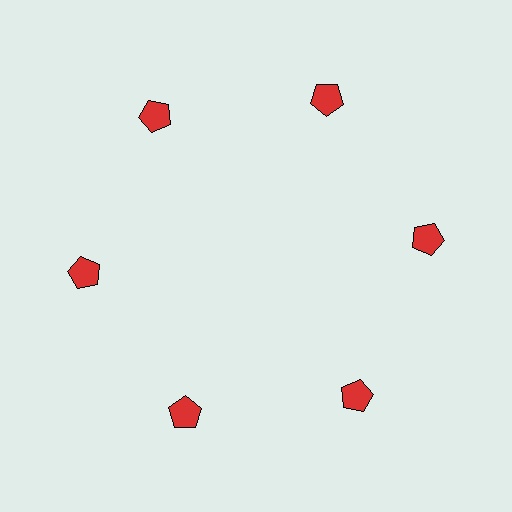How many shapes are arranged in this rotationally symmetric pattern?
There are 6 shapes, arranged in 6 groups of 1.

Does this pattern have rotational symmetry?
Yes, this pattern has 6-fold rotational symmetry. It looks the same after rotating 60 degrees around the center.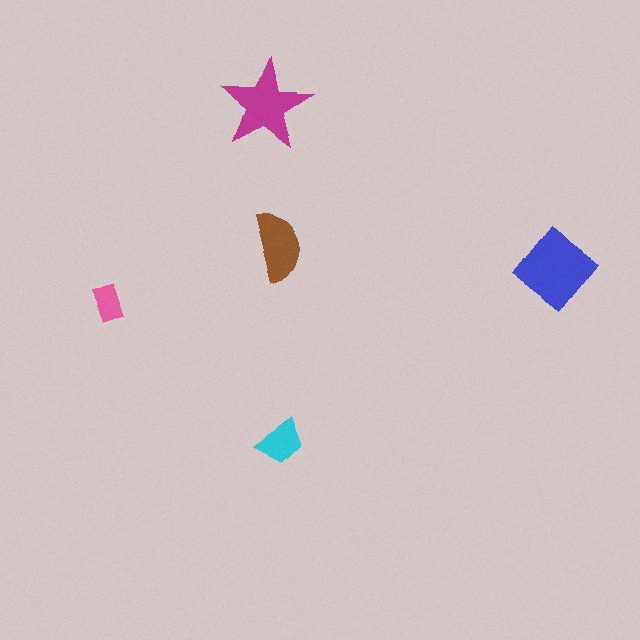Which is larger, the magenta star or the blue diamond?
The blue diamond.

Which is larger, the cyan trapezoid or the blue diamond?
The blue diamond.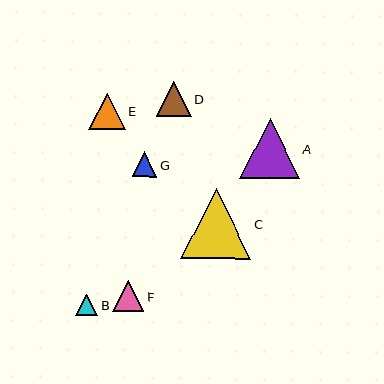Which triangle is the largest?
Triangle C is the largest with a size of approximately 70 pixels.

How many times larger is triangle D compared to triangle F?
Triangle D is approximately 1.1 times the size of triangle F.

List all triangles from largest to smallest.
From largest to smallest: C, A, E, D, F, G, B.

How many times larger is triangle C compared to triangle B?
Triangle C is approximately 3.2 times the size of triangle B.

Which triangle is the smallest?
Triangle B is the smallest with a size of approximately 22 pixels.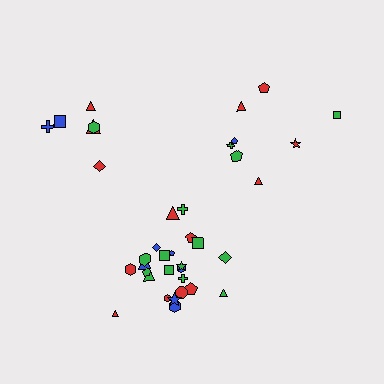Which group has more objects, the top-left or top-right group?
The top-right group.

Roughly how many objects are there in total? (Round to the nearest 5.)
Roughly 40 objects in total.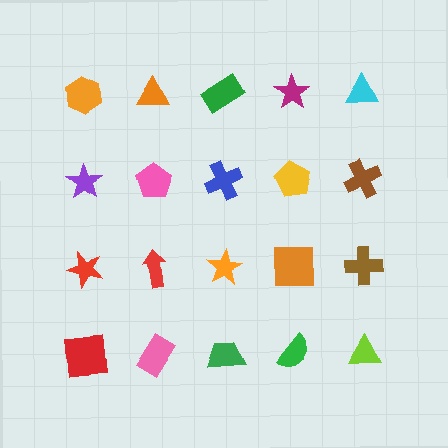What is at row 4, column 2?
A pink rectangle.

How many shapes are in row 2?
5 shapes.